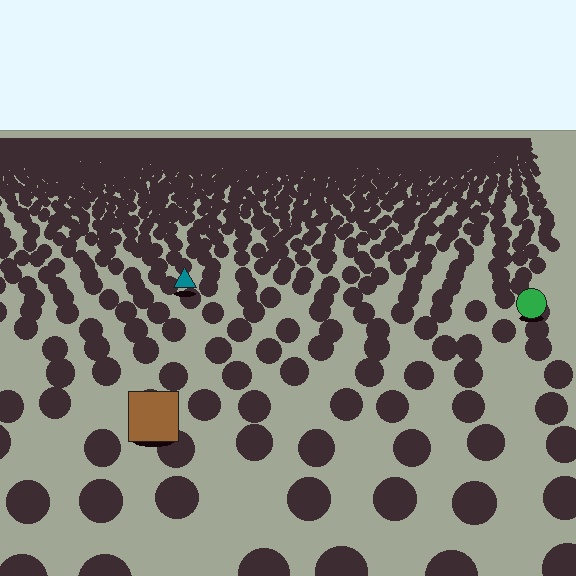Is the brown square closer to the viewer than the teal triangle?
Yes. The brown square is closer — you can tell from the texture gradient: the ground texture is coarser near it.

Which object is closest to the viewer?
The brown square is closest. The texture marks near it are larger and more spread out.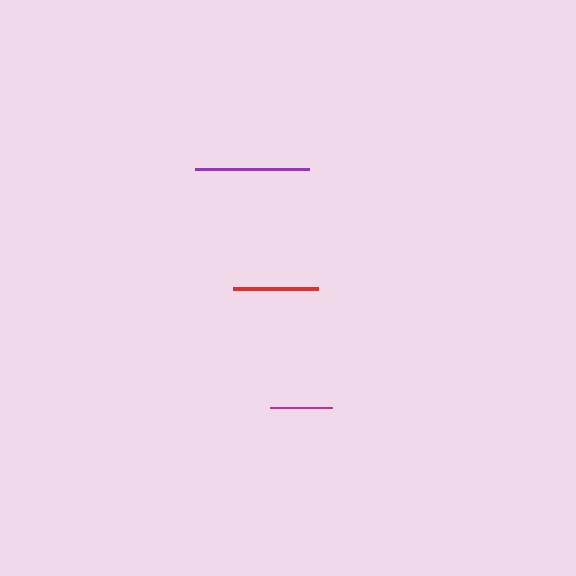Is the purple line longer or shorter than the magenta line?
The purple line is longer than the magenta line.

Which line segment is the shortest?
The magenta line is the shortest at approximately 62 pixels.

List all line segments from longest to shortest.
From longest to shortest: purple, red, magenta.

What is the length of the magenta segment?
The magenta segment is approximately 62 pixels long.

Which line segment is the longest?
The purple line is the longest at approximately 113 pixels.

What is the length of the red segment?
The red segment is approximately 85 pixels long.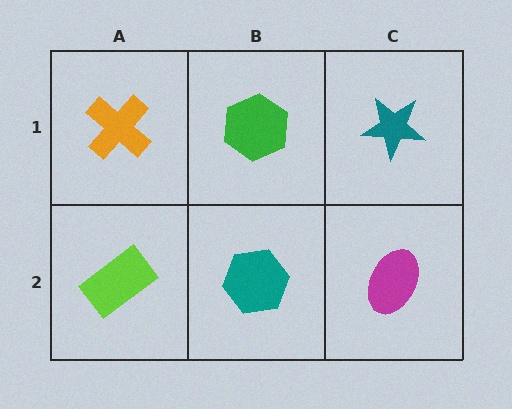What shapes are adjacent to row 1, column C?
A magenta ellipse (row 2, column C), a green hexagon (row 1, column B).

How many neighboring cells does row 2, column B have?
3.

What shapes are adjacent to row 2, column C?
A teal star (row 1, column C), a teal hexagon (row 2, column B).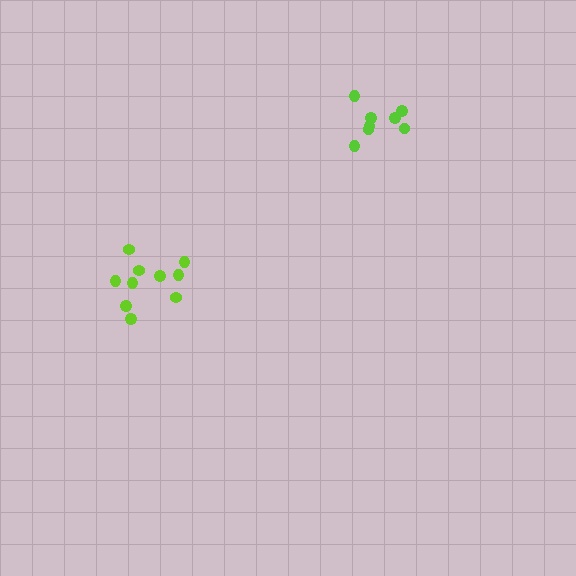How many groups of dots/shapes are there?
There are 2 groups.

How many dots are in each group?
Group 1: 10 dots, Group 2: 8 dots (18 total).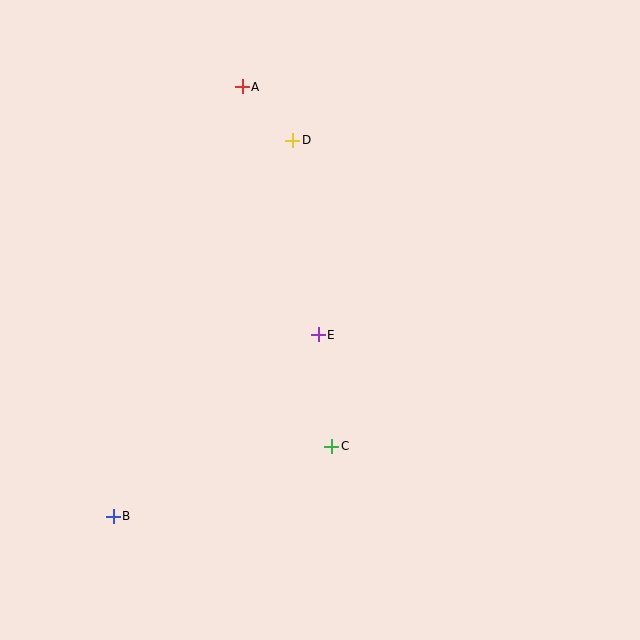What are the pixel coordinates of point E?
Point E is at (318, 335).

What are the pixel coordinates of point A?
Point A is at (242, 87).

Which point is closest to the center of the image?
Point E at (318, 335) is closest to the center.